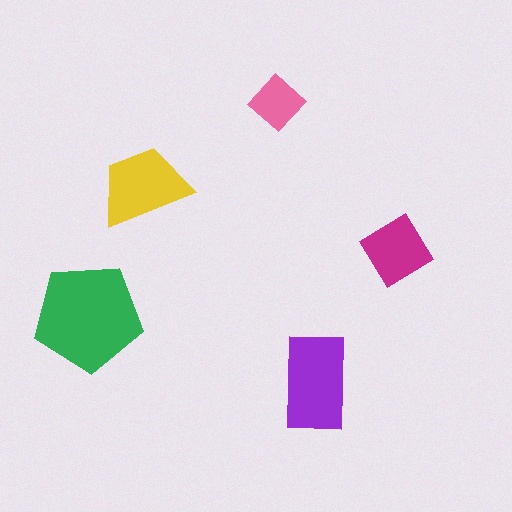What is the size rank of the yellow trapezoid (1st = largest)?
3rd.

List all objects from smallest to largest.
The pink diamond, the magenta diamond, the yellow trapezoid, the purple rectangle, the green pentagon.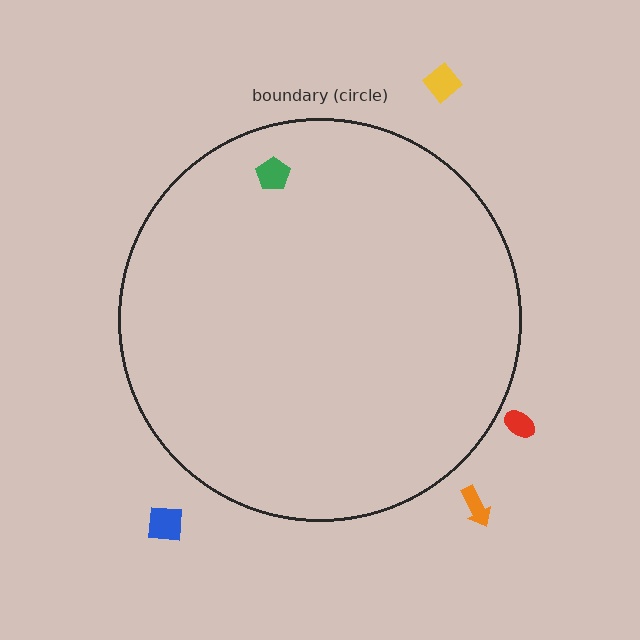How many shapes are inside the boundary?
1 inside, 4 outside.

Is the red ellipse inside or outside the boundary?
Outside.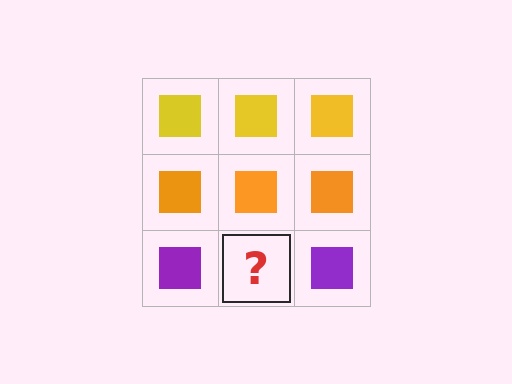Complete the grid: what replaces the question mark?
The question mark should be replaced with a purple square.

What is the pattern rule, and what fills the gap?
The rule is that each row has a consistent color. The gap should be filled with a purple square.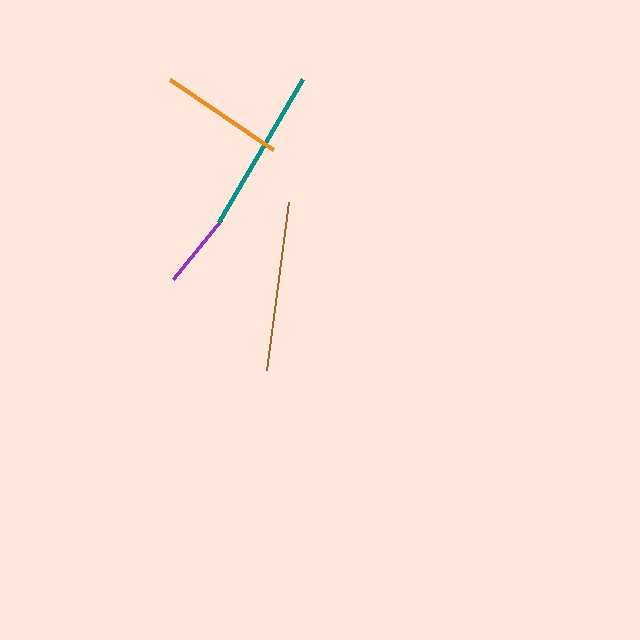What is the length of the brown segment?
The brown segment is approximately 170 pixels long.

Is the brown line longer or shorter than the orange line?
The brown line is longer than the orange line.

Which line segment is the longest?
The brown line is the longest at approximately 170 pixels.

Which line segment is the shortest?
The purple line is the shortest at approximately 77 pixels.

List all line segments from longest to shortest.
From longest to shortest: brown, teal, orange, purple.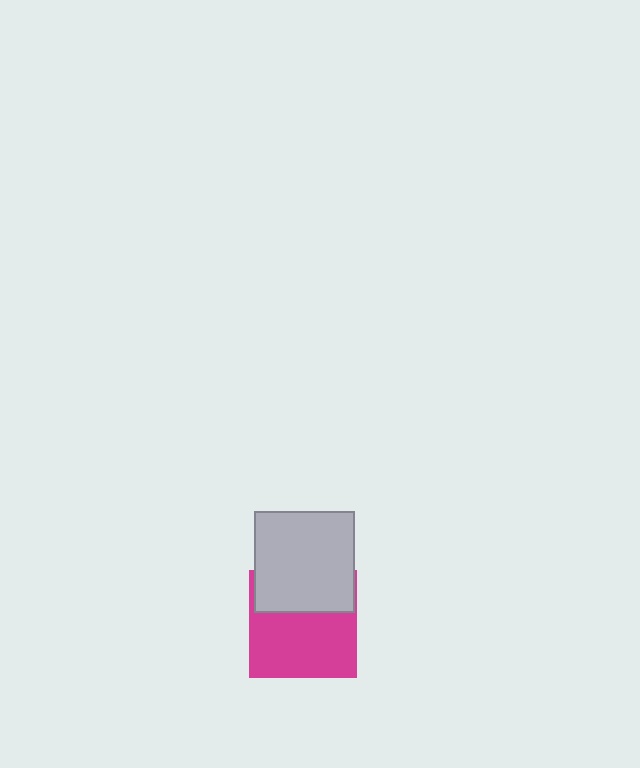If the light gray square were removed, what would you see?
You would see the complete magenta square.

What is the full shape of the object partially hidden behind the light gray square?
The partially hidden object is a magenta square.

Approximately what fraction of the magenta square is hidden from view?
Roughly 38% of the magenta square is hidden behind the light gray square.